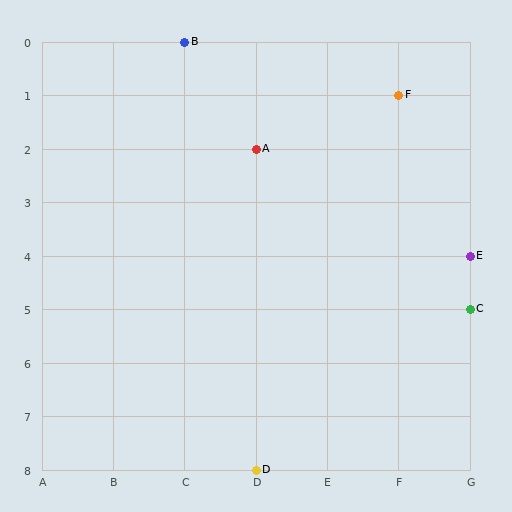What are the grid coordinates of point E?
Point E is at grid coordinates (G, 4).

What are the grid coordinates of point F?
Point F is at grid coordinates (F, 1).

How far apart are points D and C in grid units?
Points D and C are 3 columns and 3 rows apart (about 4.2 grid units diagonally).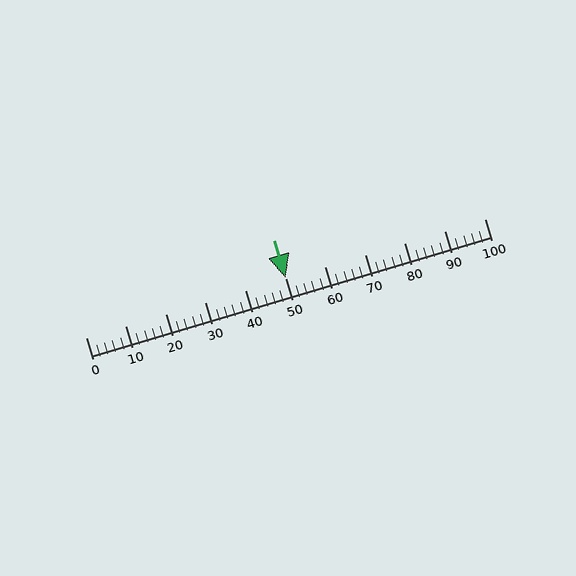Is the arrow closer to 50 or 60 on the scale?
The arrow is closer to 50.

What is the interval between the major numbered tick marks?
The major tick marks are spaced 10 units apart.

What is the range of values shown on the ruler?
The ruler shows values from 0 to 100.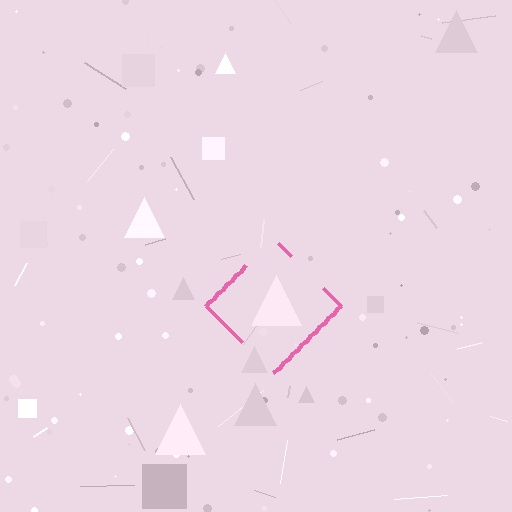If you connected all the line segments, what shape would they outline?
They would outline a diamond.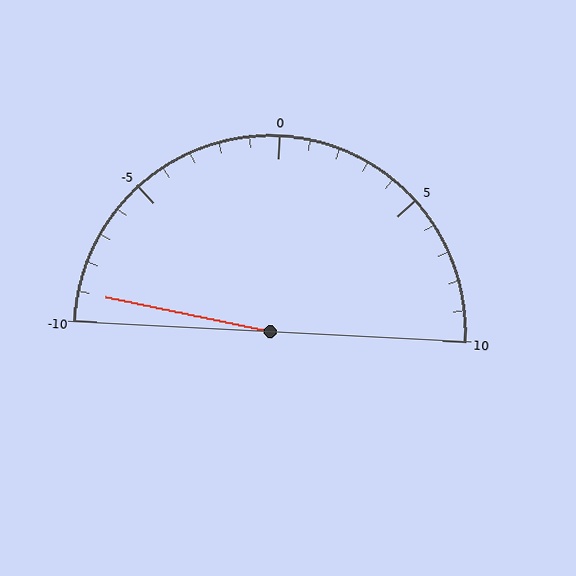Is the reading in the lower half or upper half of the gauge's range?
The reading is in the lower half of the range (-10 to 10).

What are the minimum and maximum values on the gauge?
The gauge ranges from -10 to 10.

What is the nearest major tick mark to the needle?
The nearest major tick mark is -10.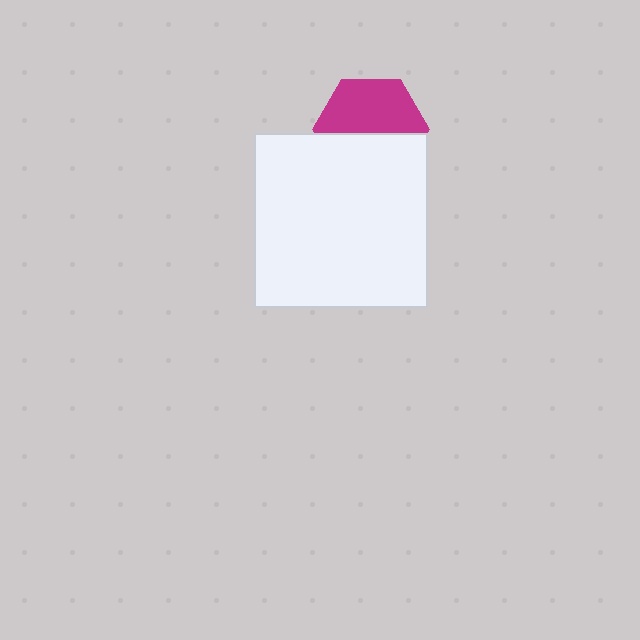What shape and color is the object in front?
The object in front is a white square.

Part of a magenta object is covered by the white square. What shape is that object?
It is a hexagon.